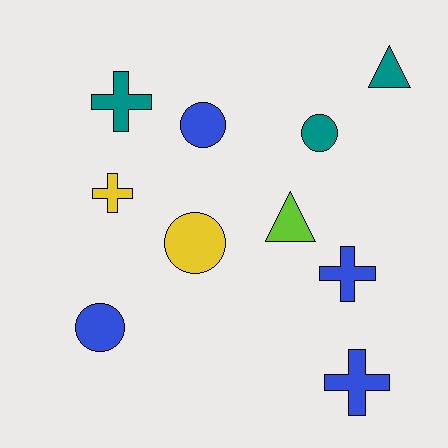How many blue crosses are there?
There are 2 blue crosses.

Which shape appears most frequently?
Circle, with 4 objects.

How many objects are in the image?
There are 10 objects.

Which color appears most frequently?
Blue, with 4 objects.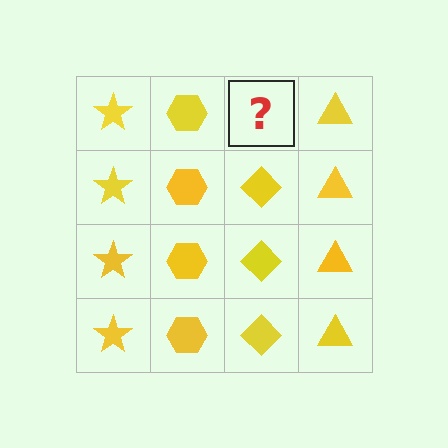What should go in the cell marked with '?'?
The missing cell should contain a yellow diamond.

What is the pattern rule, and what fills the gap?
The rule is that each column has a consistent shape. The gap should be filled with a yellow diamond.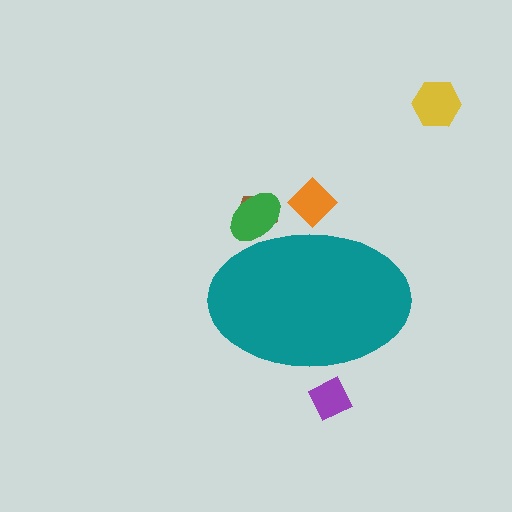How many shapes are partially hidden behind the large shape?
4 shapes are partially hidden.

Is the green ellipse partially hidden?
Yes, the green ellipse is partially hidden behind the teal ellipse.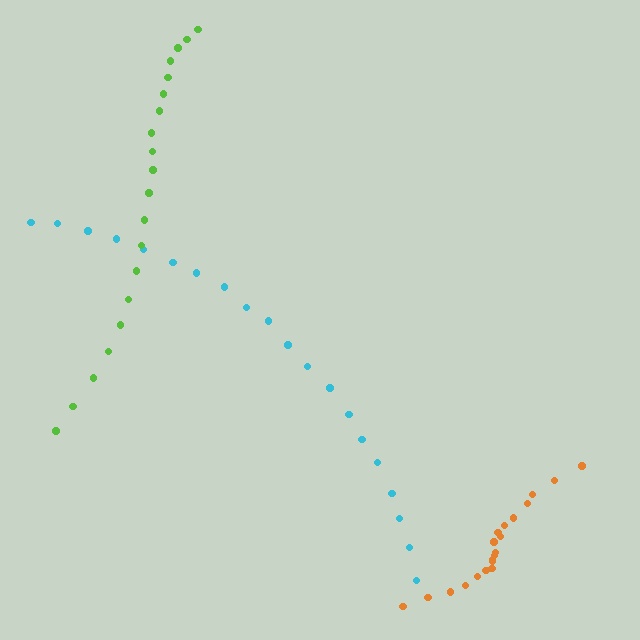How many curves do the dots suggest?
There are 3 distinct paths.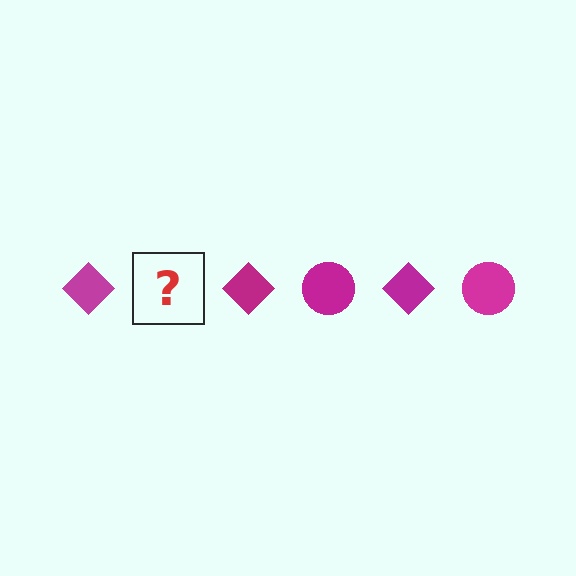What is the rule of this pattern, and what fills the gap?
The rule is that the pattern cycles through diamond, circle shapes in magenta. The gap should be filled with a magenta circle.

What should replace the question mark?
The question mark should be replaced with a magenta circle.